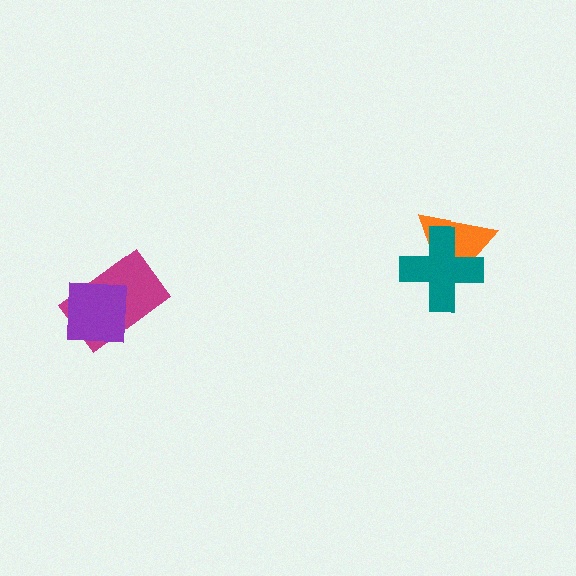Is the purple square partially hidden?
No, no other shape covers it.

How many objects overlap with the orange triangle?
1 object overlaps with the orange triangle.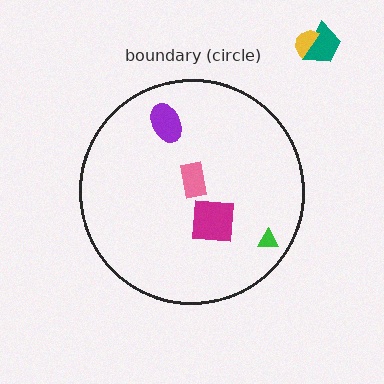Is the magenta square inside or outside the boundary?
Inside.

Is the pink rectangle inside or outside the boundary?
Inside.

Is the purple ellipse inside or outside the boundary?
Inside.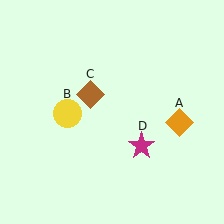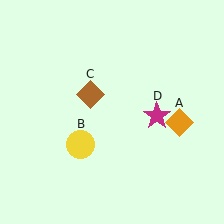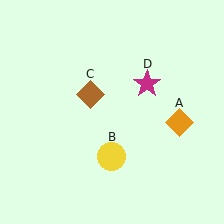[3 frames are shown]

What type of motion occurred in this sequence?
The yellow circle (object B), magenta star (object D) rotated counterclockwise around the center of the scene.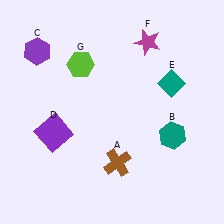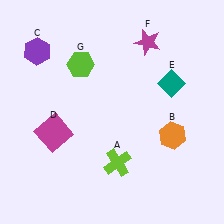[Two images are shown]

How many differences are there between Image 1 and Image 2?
There are 3 differences between the two images.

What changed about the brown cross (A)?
In Image 1, A is brown. In Image 2, it changed to lime.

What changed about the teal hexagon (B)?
In Image 1, B is teal. In Image 2, it changed to orange.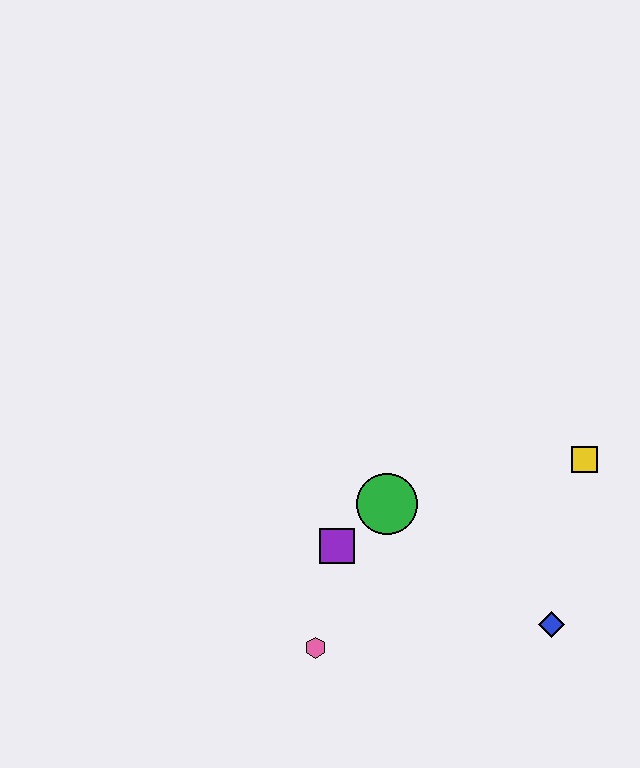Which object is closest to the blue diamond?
The yellow square is closest to the blue diamond.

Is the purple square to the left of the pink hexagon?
No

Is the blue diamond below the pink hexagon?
No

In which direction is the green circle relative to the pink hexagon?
The green circle is above the pink hexagon.